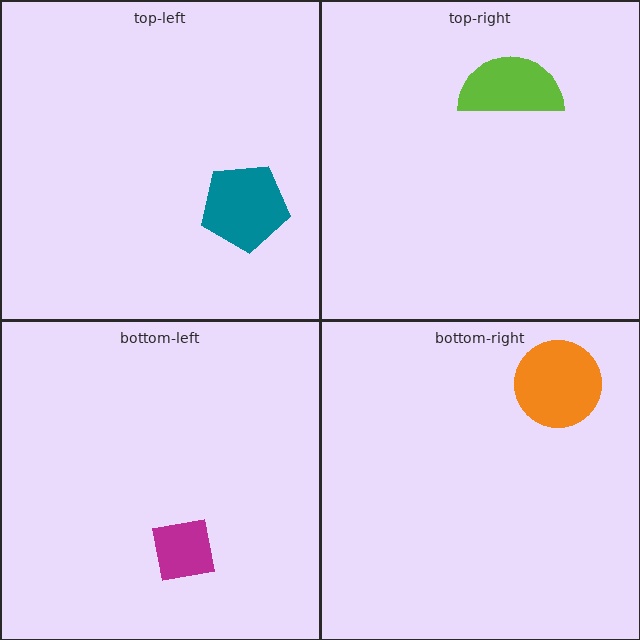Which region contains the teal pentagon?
The top-left region.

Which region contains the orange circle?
The bottom-right region.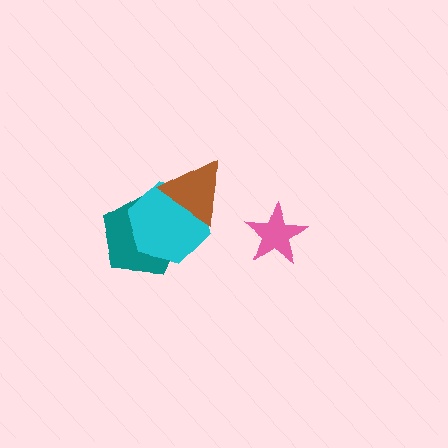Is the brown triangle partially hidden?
No, no other shape covers it.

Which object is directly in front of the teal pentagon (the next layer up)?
The cyan hexagon is directly in front of the teal pentagon.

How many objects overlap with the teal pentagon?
2 objects overlap with the teal pentagon.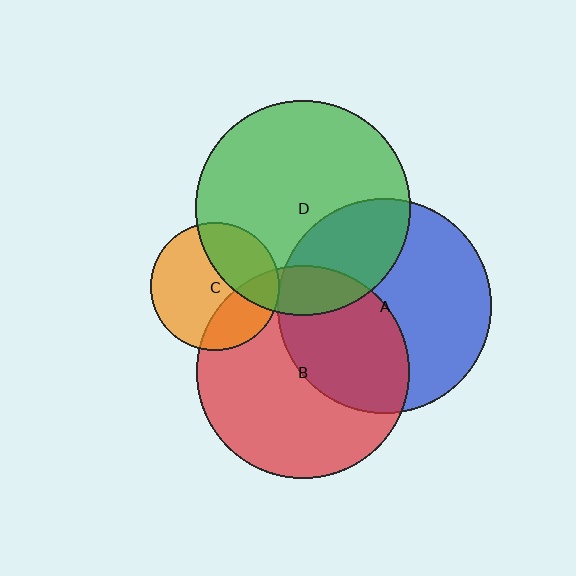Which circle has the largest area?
Circle D (green).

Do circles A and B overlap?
Yes.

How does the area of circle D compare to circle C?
Approximately 2.8 times.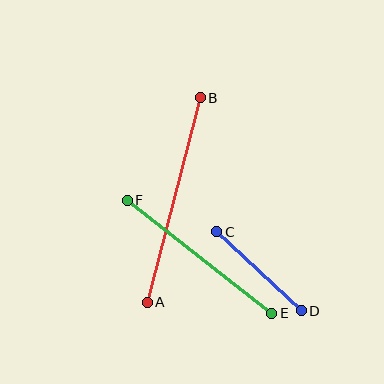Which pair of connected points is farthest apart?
Points A and B are farthest apart.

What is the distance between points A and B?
The distance is approximately 211 pixels.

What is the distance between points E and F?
The distance is approximately 183 pixels.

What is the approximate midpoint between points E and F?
The midpoint is at approximately (199, 257) pixels.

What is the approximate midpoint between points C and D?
The midpoint is at approximately (259, 271) pixels.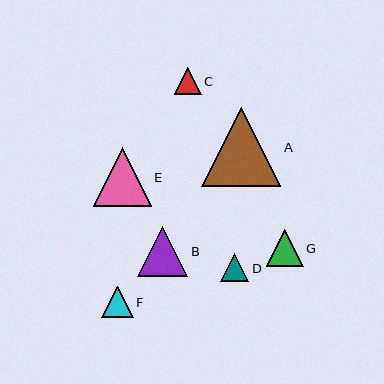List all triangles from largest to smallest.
From largest to smallest: A, E, B, G, F, D, C.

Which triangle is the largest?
Triangle A is the largest with a size of approximately 79 pixels.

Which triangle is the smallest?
Triangle C is the smallest with a size of approximately 27 pixels.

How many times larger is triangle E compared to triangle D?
Triangle E is approximately 2.1 times the size of triangle D.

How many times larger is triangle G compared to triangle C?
Triangle G is approximately 1.4 times the size of triangle C.